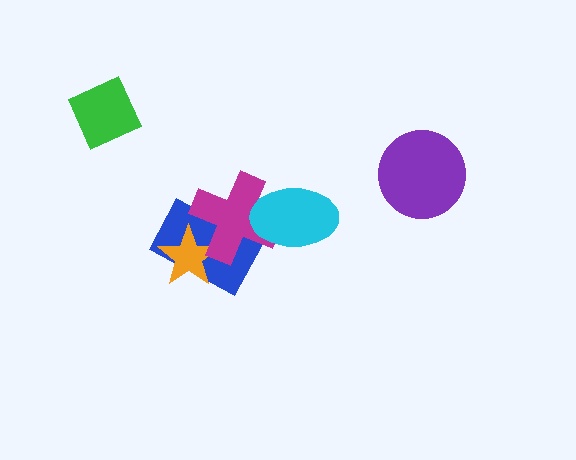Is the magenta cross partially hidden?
Yes, it is partially covered by another shape.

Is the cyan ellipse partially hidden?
No, no other shape covers it.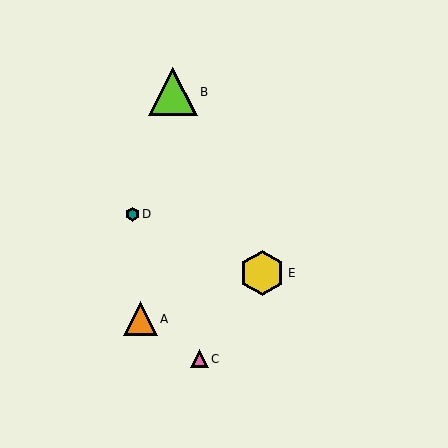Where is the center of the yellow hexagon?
The center of the yellow hexagon is at (262, 273).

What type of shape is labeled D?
Shape D is a teal hexagon.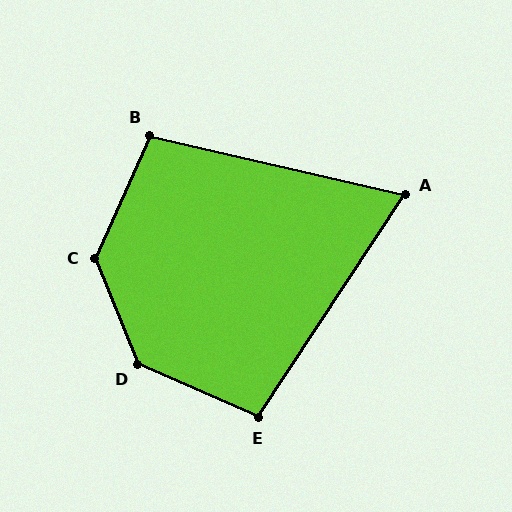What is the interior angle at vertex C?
Approximately 134 degrees (obtuse).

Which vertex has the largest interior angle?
D, at approximately 135 degrees.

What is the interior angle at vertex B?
Approximately 101 degrees (obtuse).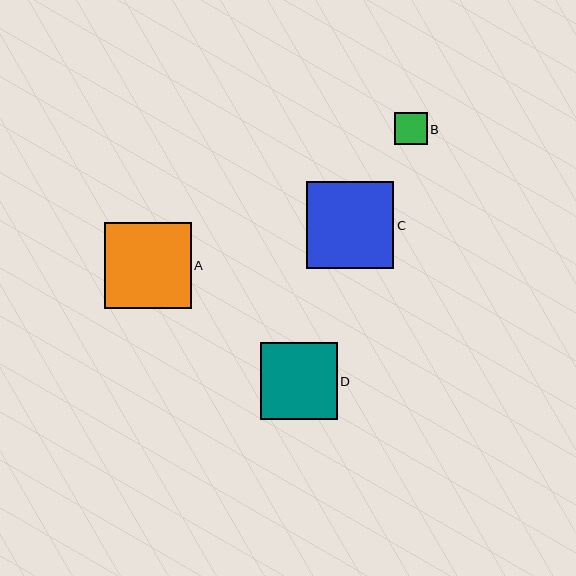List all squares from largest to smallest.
From largest to smallest: C, A, D, B.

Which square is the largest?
Square C is the largest with a size of approximately 87 pixels.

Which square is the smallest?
Square B is the smallest with a size of approximately 32 pixels.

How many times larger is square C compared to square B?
Square C is approximately 2.7 times the size of square B.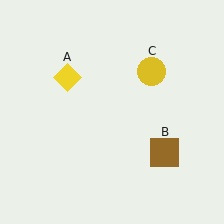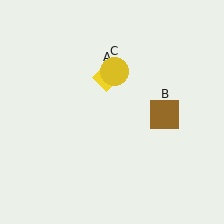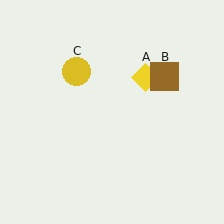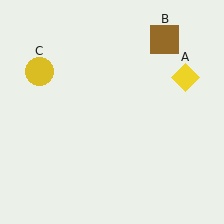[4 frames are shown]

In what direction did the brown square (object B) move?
The brown square (object B) moved up.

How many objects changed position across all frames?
3 objects changed position: yellow diamond (object A), brown square (object B), yellow circle (object C).